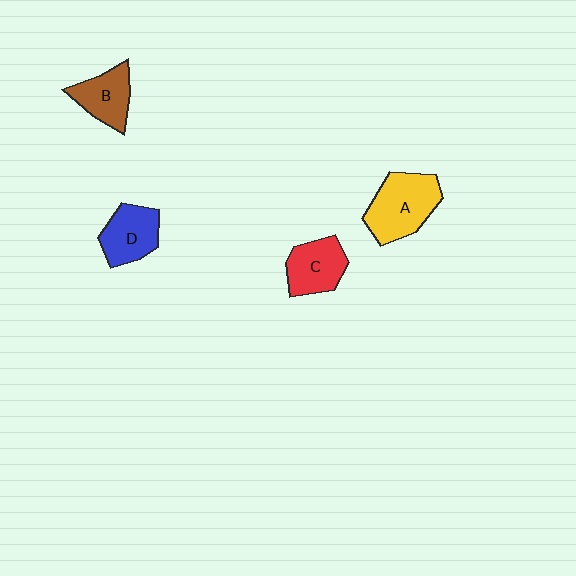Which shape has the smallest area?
Shape B (brown).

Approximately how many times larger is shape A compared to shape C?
Approximately 1.4 times.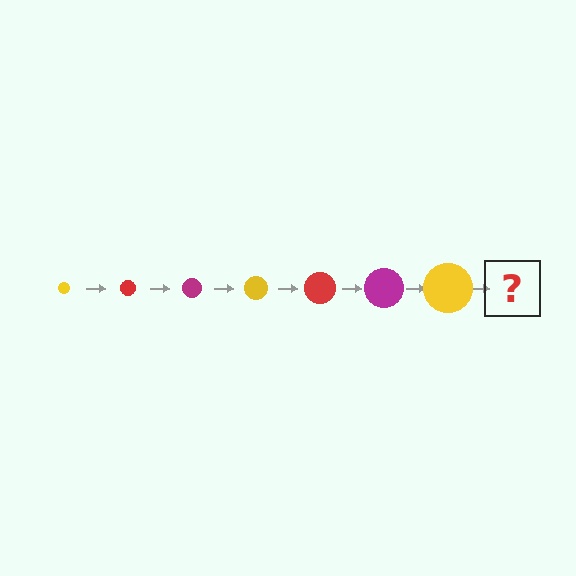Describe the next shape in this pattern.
It should be a red circle, larger than the previous one.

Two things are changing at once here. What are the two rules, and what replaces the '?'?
The two rules are that the circle grows larger each step and the color cycles through yellow, red, and magenta. The '?' should be a red circle, larger than the previous one.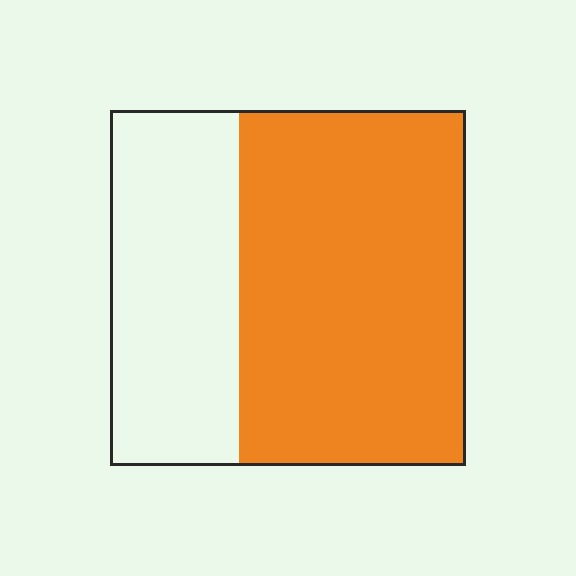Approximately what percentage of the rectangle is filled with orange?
Approximately 65%.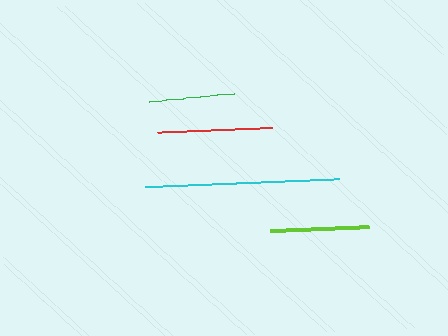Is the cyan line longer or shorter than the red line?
The cyan line is longer than the red line.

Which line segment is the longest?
The cyan line is the longest at approximately 195 pixels.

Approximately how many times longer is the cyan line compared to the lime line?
The cyan line is approximately 2.0 times the length of the lime line.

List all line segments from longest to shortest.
From longest to shortest: cyan, red, lime, green.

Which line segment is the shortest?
The green line is the shortest at approximately 85 pixels.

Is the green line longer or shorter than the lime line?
The lime line is longer than the green line.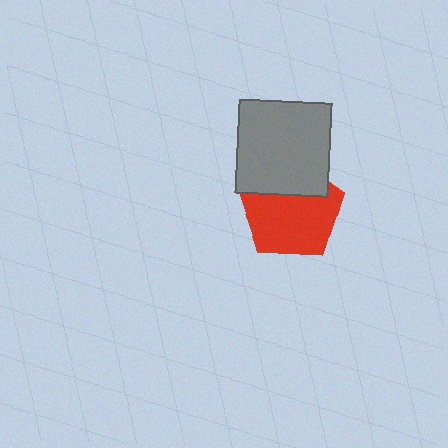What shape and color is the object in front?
The object in front is a gray rectangle.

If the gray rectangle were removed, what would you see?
You would see the complete red pentagon.